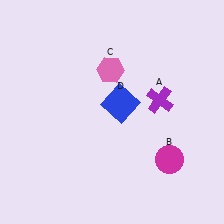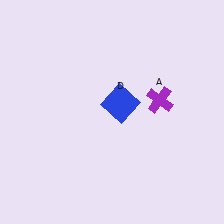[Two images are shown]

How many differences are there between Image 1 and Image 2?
There are 2 differences between the two images.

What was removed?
The pink hexagon (C), the magenta circle (B) were removed in Image 2.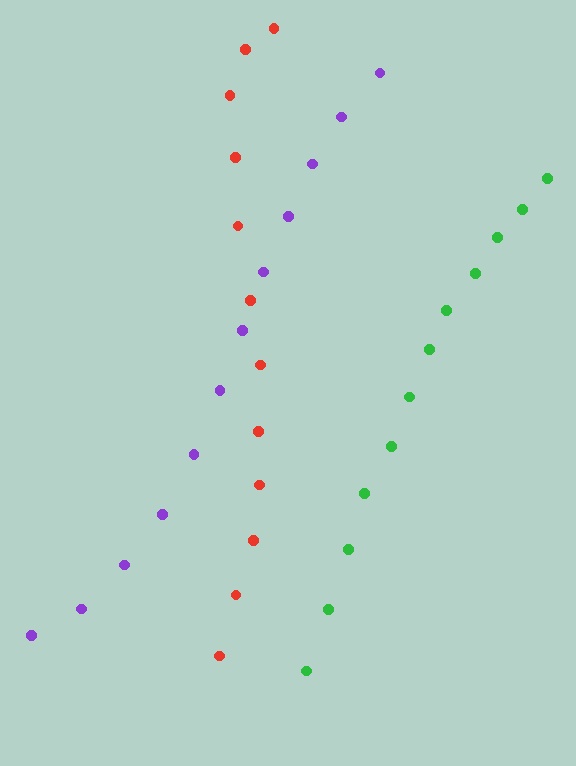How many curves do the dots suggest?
There are 3 distinct paths.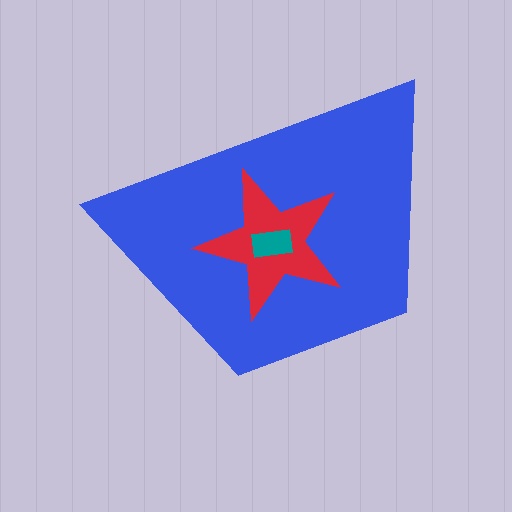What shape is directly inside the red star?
The teal rectangle.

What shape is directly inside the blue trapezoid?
The red star.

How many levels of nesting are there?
3.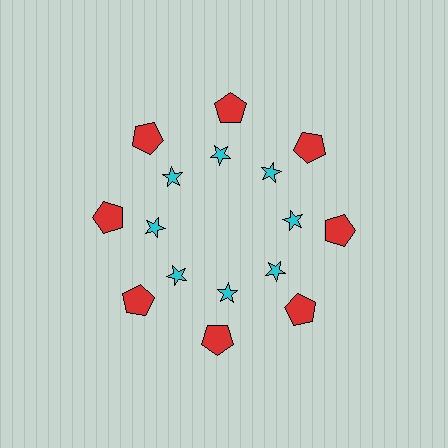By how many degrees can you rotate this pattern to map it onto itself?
The pattern maps onto itself every 45 degrees of rotation.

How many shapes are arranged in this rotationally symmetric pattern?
There are 16 shapes, arranged in 8 groups of 2.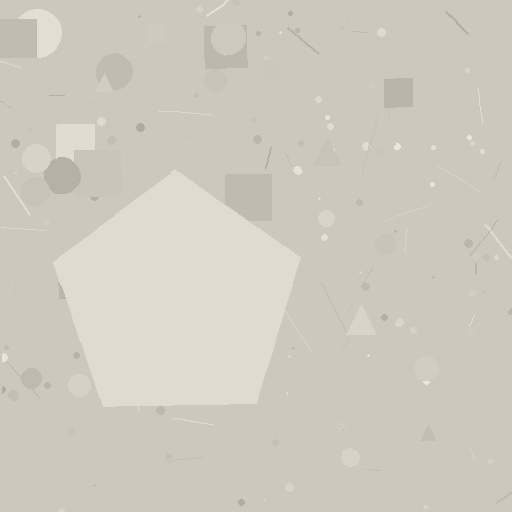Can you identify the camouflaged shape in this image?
The camouflaged shape is a pentagon.